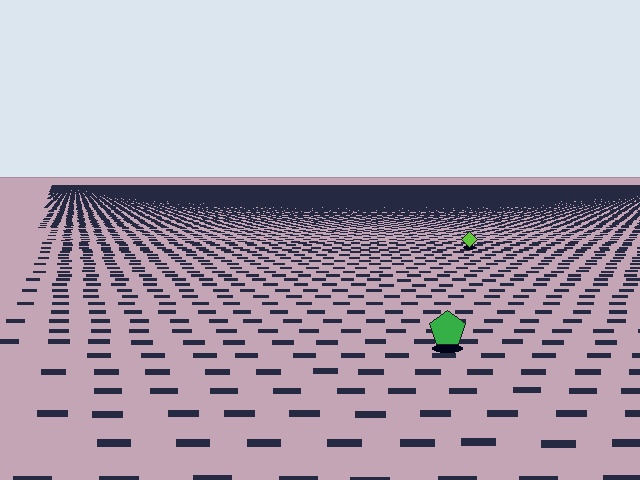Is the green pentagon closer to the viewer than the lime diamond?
Yes. The green pentagon is closer — you can tell from the texture gradient: the ground texture is coarser near it.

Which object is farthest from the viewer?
The lime diamond is farthest from the viewer. It appears smaller and the ground texture around it is denser.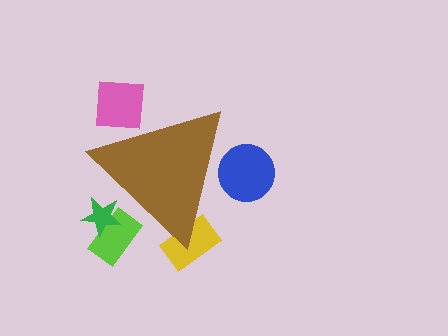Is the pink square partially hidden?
Yes, the pink square is partially hidden behind the brown triangle.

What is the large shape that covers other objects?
A brown triangle.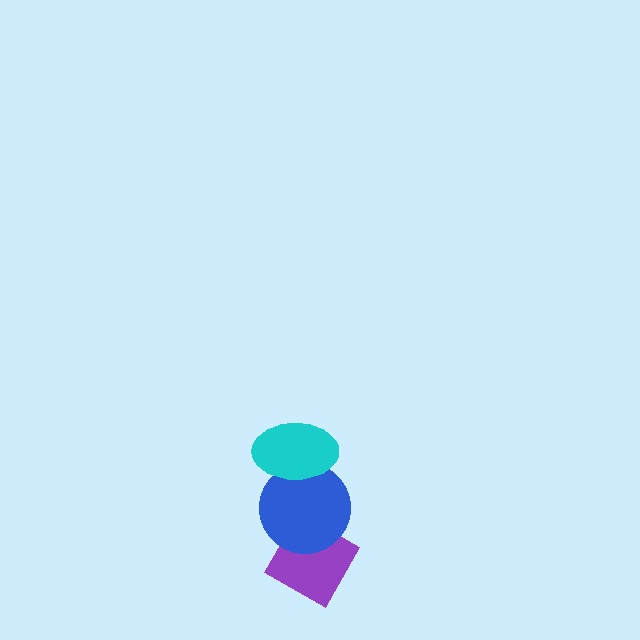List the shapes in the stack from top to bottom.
From top to bottom: the cyan ellipse, the blue circle, the purple diamond.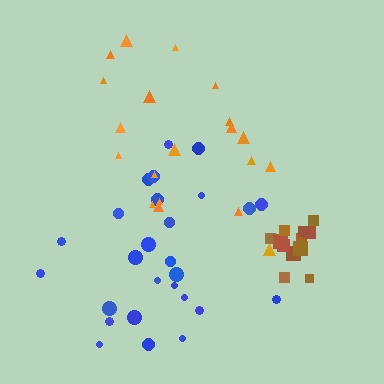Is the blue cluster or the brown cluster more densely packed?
Brown.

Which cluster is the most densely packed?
Brown.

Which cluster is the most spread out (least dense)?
Orange.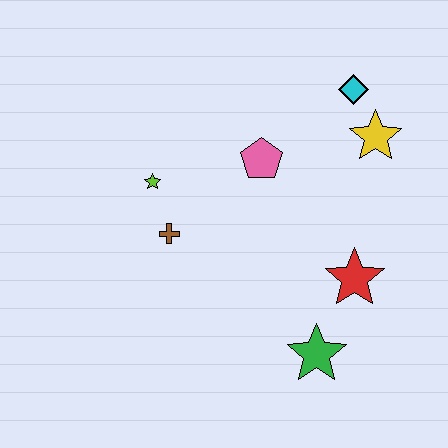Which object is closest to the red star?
The green star is closest to the red star.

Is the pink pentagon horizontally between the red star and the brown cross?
Yes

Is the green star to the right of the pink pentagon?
Yes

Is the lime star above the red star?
Yes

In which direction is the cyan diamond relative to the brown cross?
The cyan diamond is to the right of the brown cross.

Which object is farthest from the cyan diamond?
The green star is farthest from the cyan diamond.